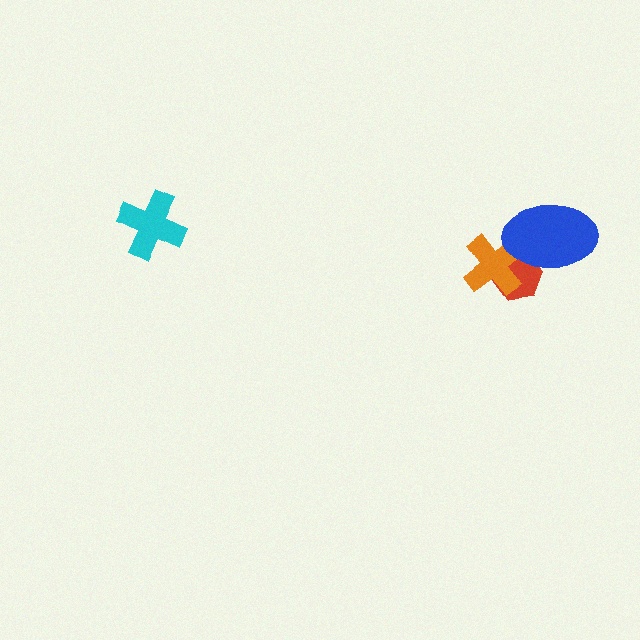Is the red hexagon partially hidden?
Yes, it is partially covered by another shape.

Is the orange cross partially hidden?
Yes, it is partially covered by another shape.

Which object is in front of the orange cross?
The blue ellipse is in front of the orange cross.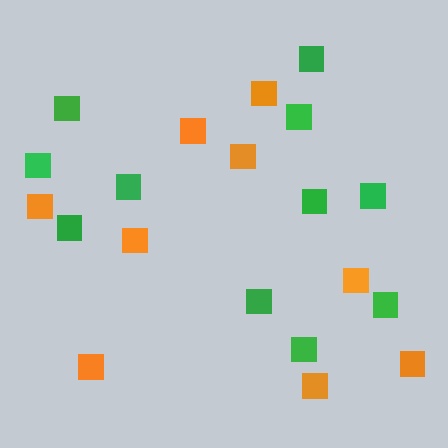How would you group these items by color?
There are 2 groups: one group of green squares (11) and one group of orange squares (9).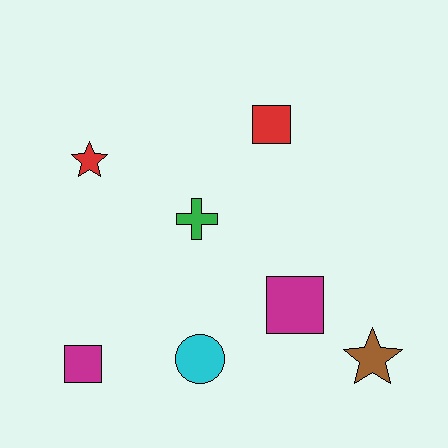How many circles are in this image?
There is 1 circle.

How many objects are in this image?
There are 7 objects.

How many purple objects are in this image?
There are no purple objects.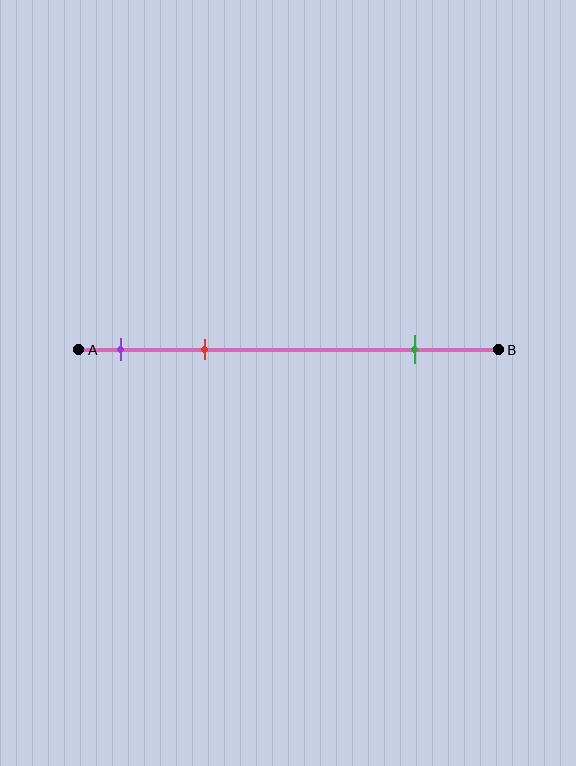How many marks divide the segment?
There are 3 marks dividing the segment.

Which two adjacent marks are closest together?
The purple and red marks are the closest adjacent pair.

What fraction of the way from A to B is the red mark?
The red mark is approximately 30% (0.3) of the way from A to B.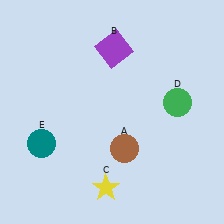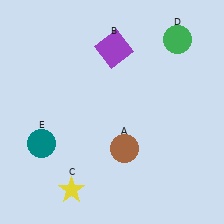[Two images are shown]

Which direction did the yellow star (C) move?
The yellow star (C) moved left.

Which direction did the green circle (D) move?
The green circle (D) moved up.